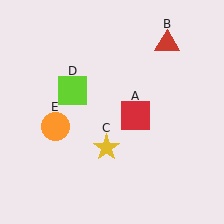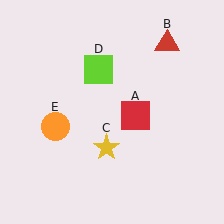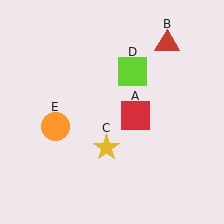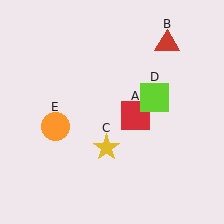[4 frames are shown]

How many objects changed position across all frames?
1 object changed position: lime square (object D).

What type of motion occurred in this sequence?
The lime square (object D) rotated clockwise around the center of the scene.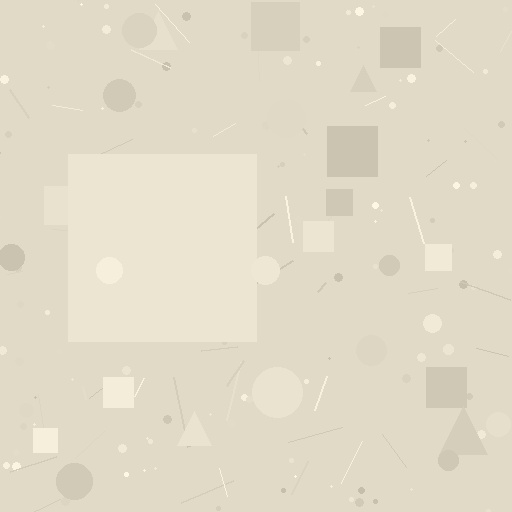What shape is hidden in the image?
A square is hidden in the image.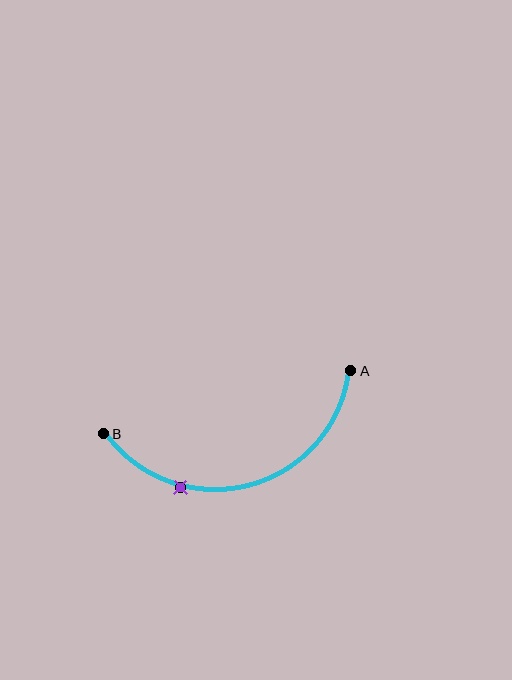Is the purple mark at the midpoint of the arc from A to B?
No. The purple mark lies on the arc but is closer to endpoint B. The arc midpoint would be at the point on the curve equidistant along the arc from both A and B.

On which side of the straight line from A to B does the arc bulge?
The arc bulges below the straight line connecting A and B.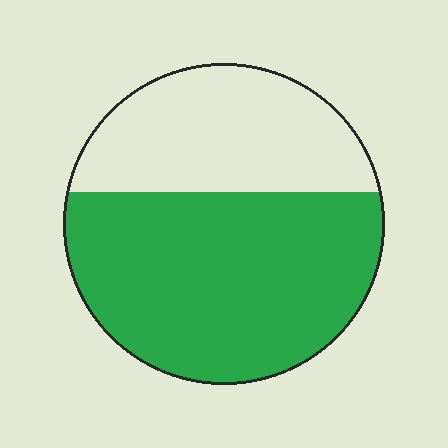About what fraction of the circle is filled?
About five eighths (5/8).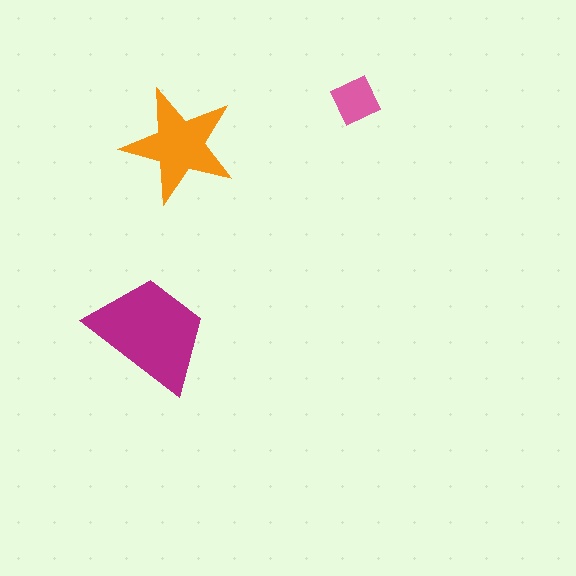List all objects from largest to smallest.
The magenta trapezoid, the orange star, the pink diamond.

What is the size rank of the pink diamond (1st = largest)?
3rd.